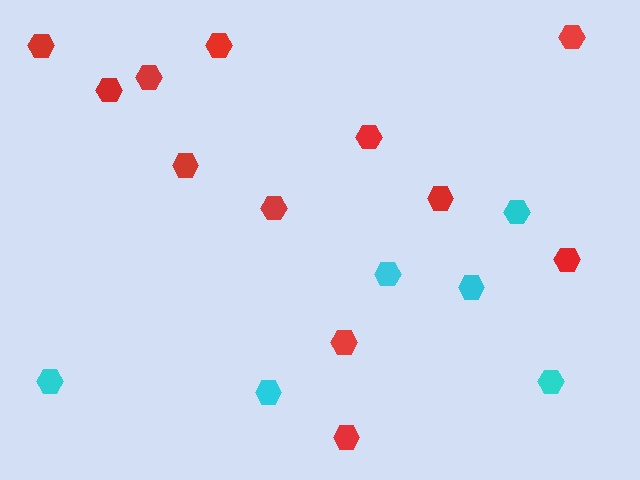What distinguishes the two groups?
There are 2 groups: one group of red hexagons (12) and one group of cyan hexagons (6).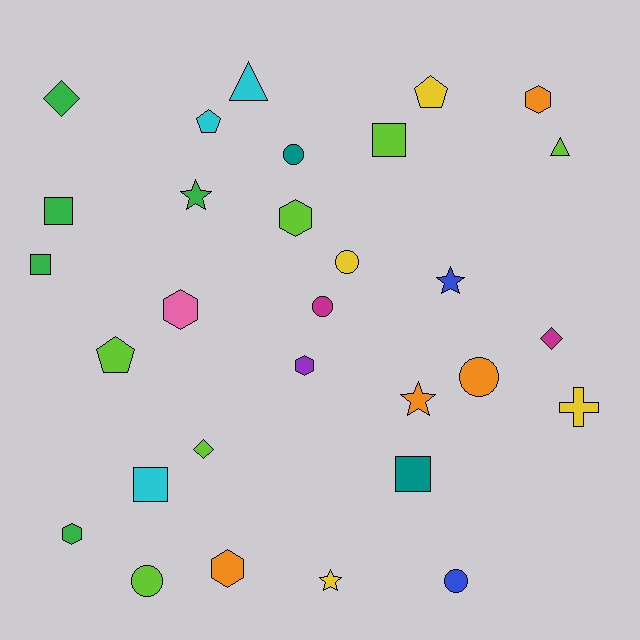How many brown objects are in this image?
There are no brown objects.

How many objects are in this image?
There are 30 objects.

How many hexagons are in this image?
There are 6 hexagons.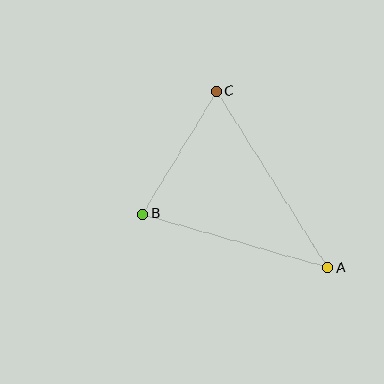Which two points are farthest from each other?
Points A and C are farthest from each other.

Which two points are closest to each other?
Points B and C are closest to each other.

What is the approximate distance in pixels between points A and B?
The distance between A and B is approximately 193 pixels.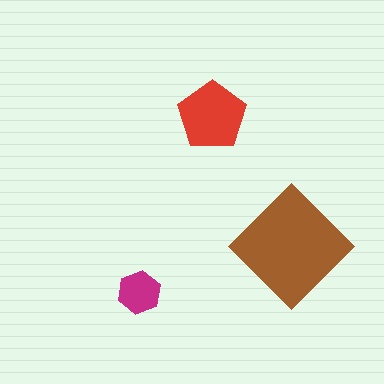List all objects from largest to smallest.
The brown diamond, the red pentagon, the magenta hexagon.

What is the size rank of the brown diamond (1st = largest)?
1st.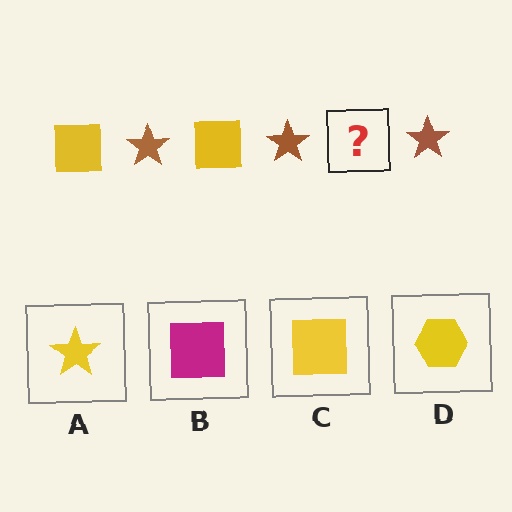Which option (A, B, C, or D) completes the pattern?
C.